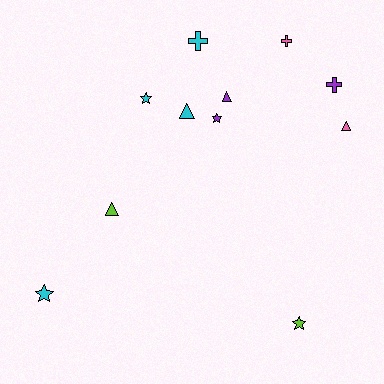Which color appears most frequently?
Cyan, with 4 objects.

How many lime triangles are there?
There is 1 lime triangle.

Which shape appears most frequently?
Star, with 4 objects.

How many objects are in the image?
There are 11 objects.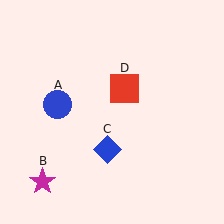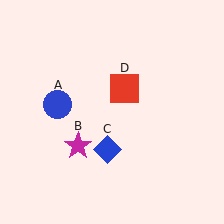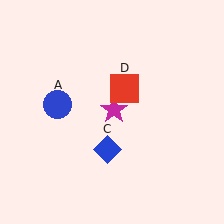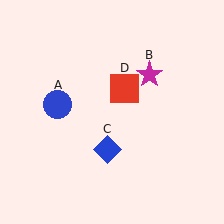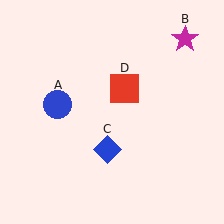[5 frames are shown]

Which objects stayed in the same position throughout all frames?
Blue circle (object A) and blue diamond (object C) and red square (object D) remained stationary.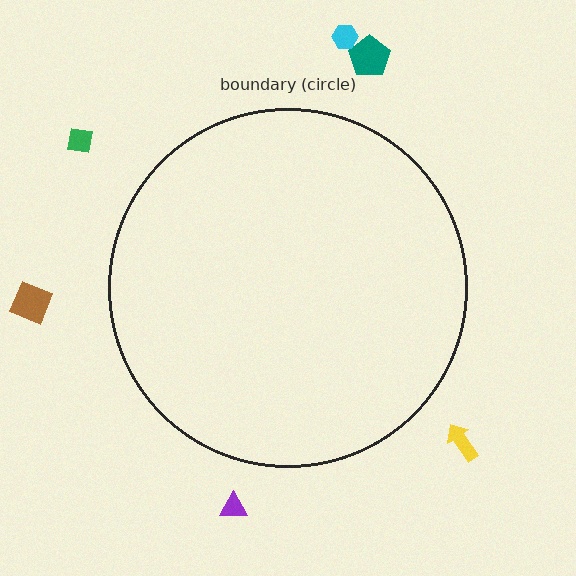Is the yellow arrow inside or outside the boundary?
Outside.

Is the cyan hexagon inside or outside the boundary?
Outside.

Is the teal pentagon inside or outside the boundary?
Outside.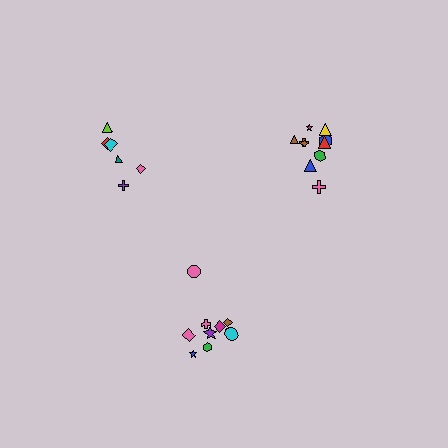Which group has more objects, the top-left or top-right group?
The top-right group.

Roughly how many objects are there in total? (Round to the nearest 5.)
Roughly 25 objects in total.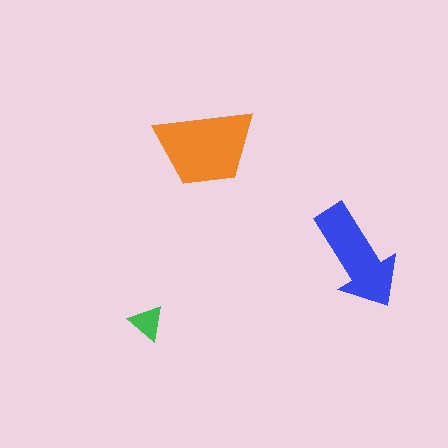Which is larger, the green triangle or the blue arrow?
The blue arrow.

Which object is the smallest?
The green triangle.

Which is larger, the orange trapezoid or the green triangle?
The orange trapezoid.